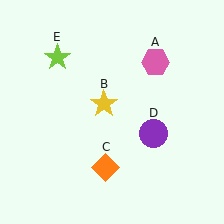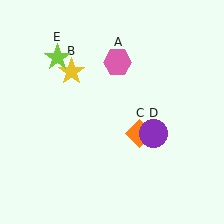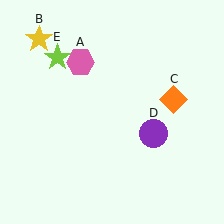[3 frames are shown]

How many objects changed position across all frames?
3 objects changed position: pink hexagon (object A), yellow star (object B), orange diamond (object C).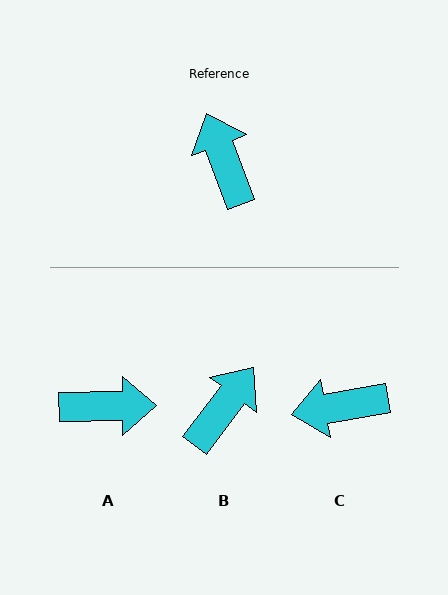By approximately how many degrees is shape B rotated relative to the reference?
Approximately 58 degrees clockwise.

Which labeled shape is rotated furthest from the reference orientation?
A, about 110 degrees away.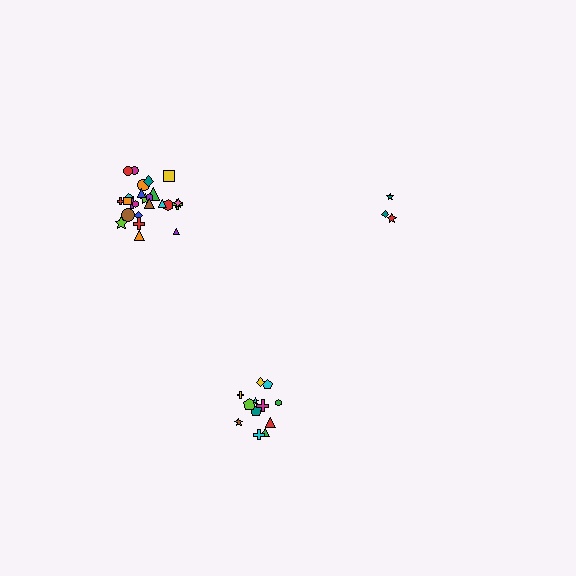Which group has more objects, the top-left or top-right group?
The top-left group.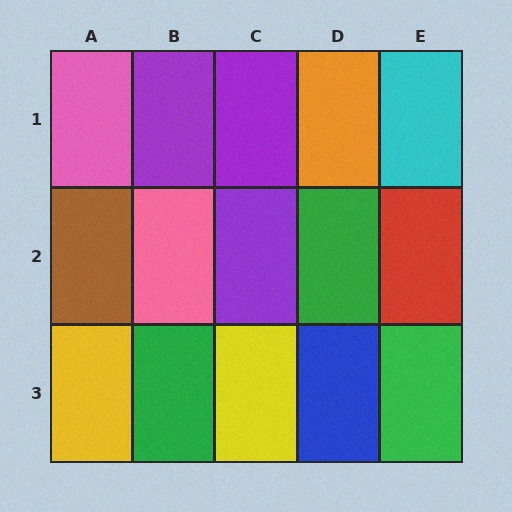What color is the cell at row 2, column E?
Red.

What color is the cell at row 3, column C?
Yellow.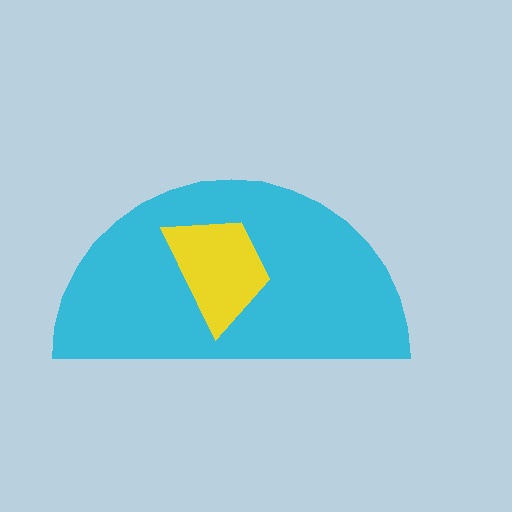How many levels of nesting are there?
2.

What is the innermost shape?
The yellow trapezoid.